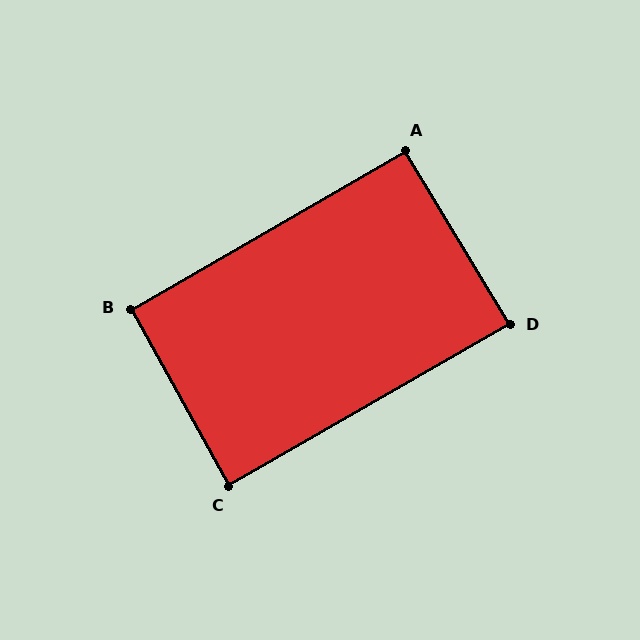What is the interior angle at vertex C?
Approximately 89 degrees (approximately right).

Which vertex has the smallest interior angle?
D, at approximately 89 degrees.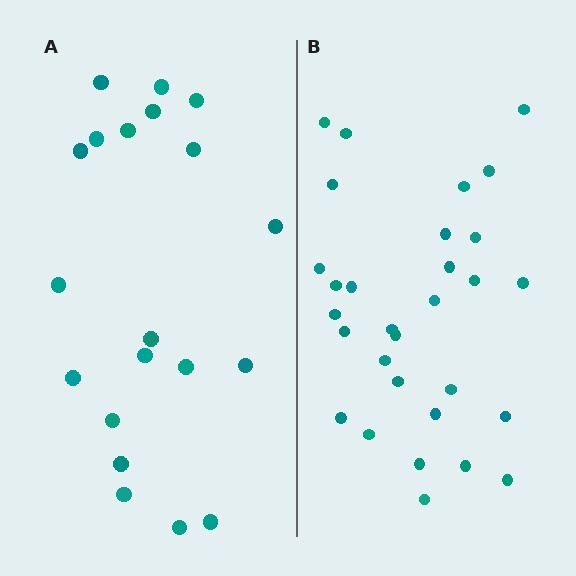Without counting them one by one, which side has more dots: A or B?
Region B (the right region) has more dots.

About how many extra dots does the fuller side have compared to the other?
Region B has roughly 10 or so more dots than region A.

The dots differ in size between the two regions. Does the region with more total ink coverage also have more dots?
No. Region A has more total ink coverage because its dots are larger, but region B actually contains more individual dots. Total area can be misleading — the number of items is what matters here.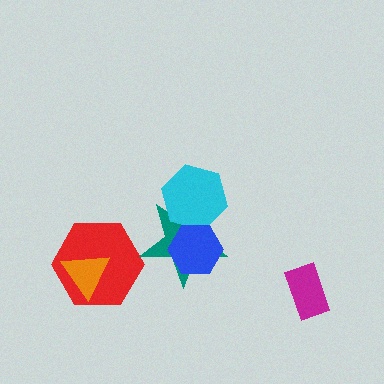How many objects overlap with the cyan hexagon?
2 objects overlap with the cyan hexagon.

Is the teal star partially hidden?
Yes, it is partially covered by another shape.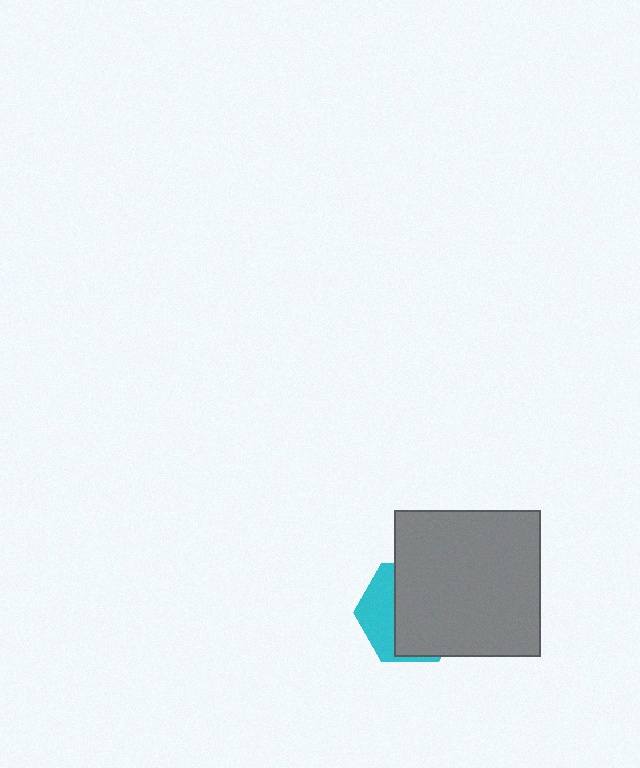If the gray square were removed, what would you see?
You would see the complete cyan hexagon.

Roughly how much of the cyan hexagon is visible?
A small part of it is visible (roughly 33%).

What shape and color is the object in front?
The object in front is a gray square.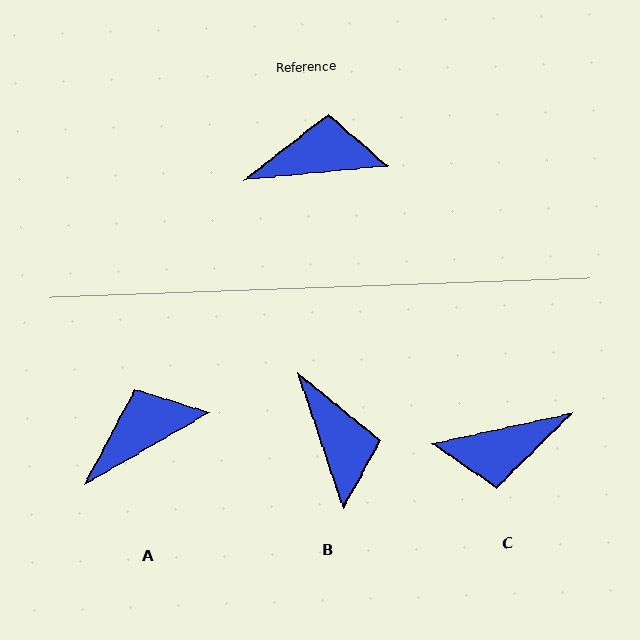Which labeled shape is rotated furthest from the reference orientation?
C, about 173 degrees away.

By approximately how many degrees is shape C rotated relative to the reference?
Approximately 173 degrees clockwise.